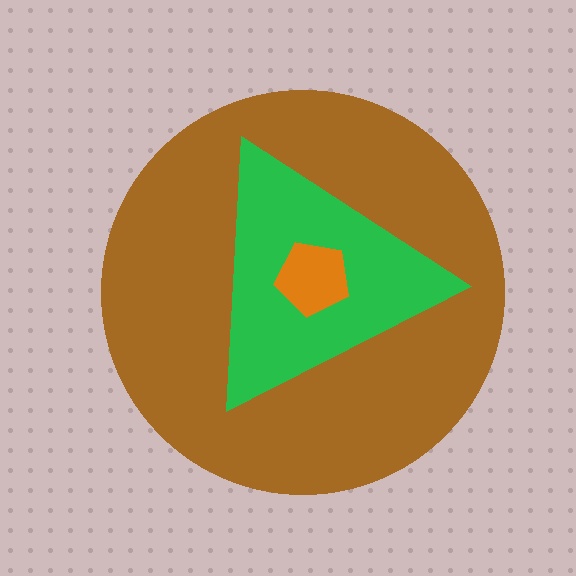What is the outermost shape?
The brown circle.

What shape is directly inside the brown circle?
The green triangle.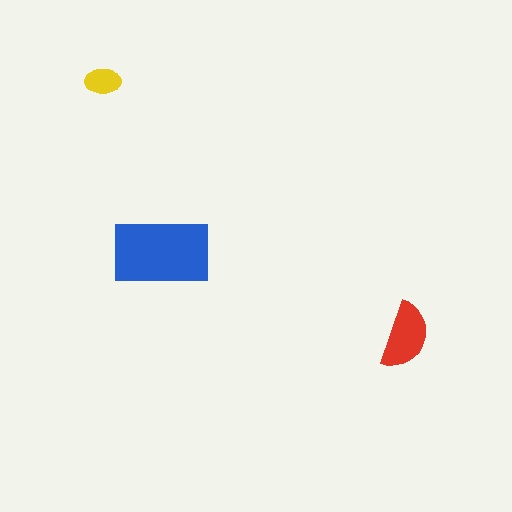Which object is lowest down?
The red semicircle is bottommost.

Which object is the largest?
The blue rectangle.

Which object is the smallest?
The yellow ellipse.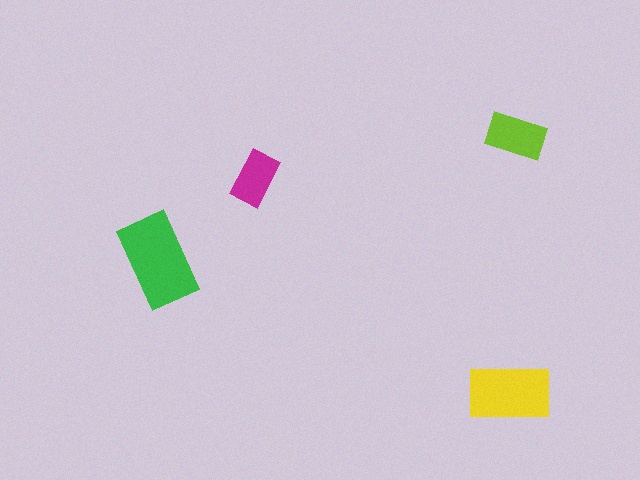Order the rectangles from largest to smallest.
the green one, the yellow one, the lime one, the magenta one.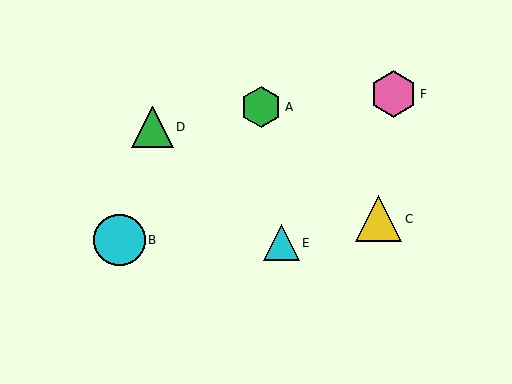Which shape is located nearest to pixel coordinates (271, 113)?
The green hexagon (labeled A) at (261, 107) is nearest to that location.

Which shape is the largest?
The cyan circle (labeled B) is the largest.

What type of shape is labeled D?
Shape D is a green triangle.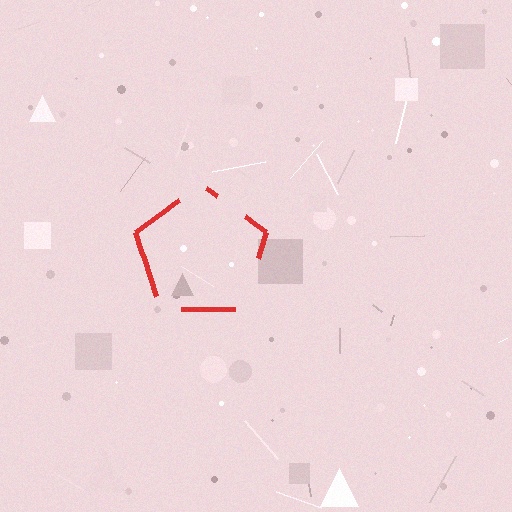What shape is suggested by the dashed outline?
The dashed outline suggests a pentagon.